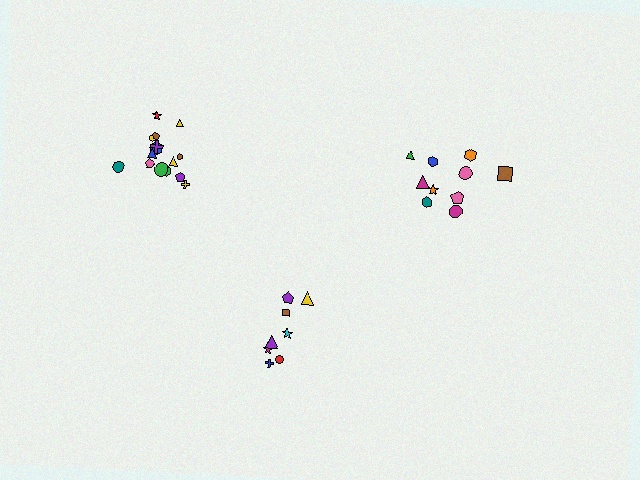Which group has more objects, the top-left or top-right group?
The top-left group.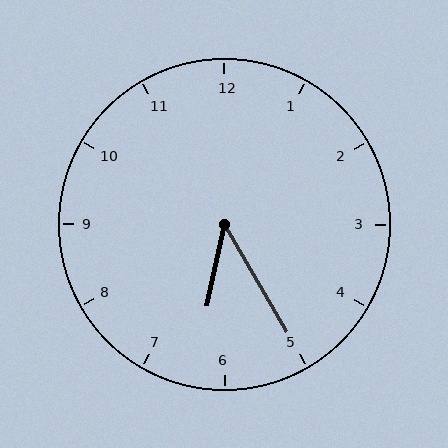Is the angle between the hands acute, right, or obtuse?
It is acute.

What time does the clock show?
6:25.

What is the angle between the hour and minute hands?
Approximately 42 degrees.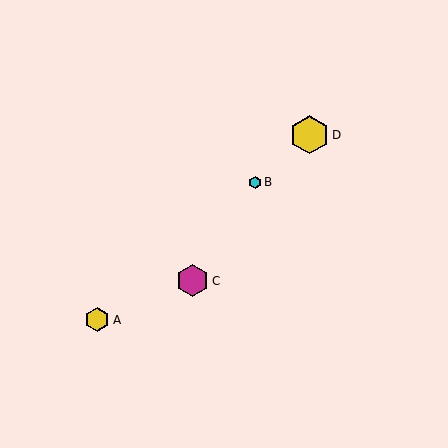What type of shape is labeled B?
Shape B is a cyan hexagon.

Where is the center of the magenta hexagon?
The center of the magenta hexagon is at (193, 281).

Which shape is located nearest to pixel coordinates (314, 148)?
The yellow hexagon (labeled D) at (309, 135) is nearest to that location.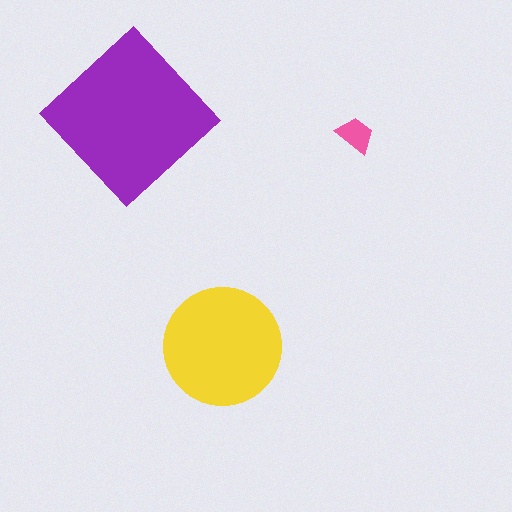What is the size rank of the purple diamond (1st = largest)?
1st.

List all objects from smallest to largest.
The pink trapezoid, the yellow circle, the purple diamond.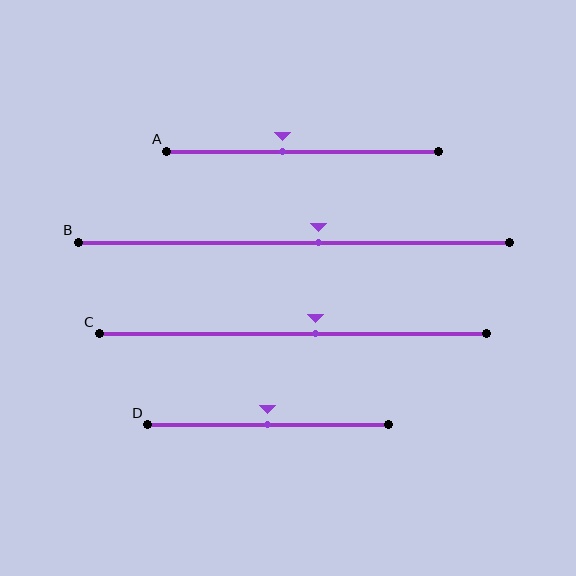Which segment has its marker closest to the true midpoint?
Segment D has its marker closest to the true midpoint.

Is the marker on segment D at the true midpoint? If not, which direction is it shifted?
Yes, the marker on segment D is at the true midpoint.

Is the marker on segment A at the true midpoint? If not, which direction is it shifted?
No, the marker on segment A is shifted to the left by about 7% of the segment length.